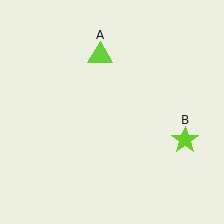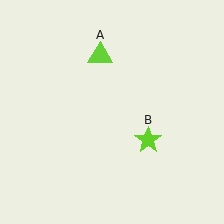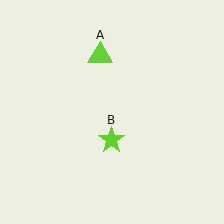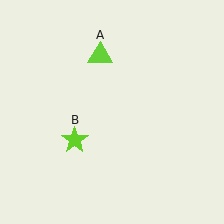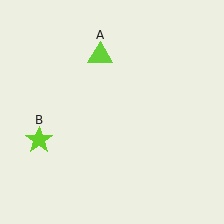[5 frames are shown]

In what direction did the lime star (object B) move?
The lime star (object B) moved left.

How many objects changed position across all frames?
1 object changed position: lime star (object B).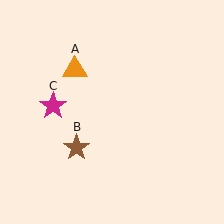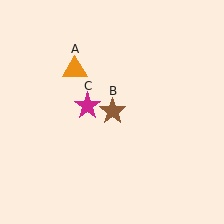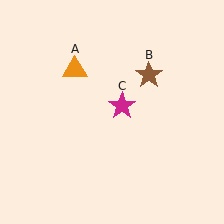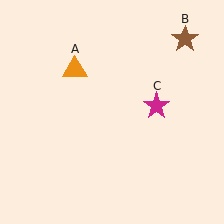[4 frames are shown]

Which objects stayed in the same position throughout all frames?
Orange triangle (object A) remained stationary.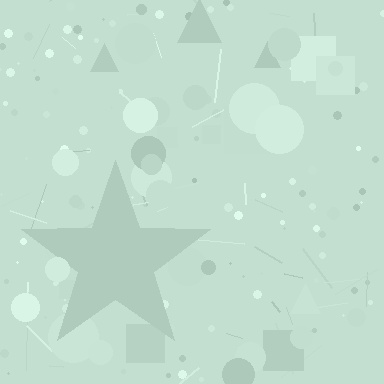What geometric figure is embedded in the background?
A star is embedded in the background.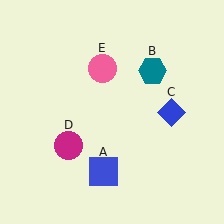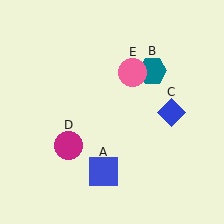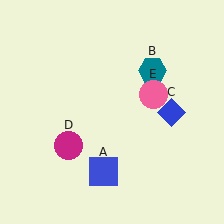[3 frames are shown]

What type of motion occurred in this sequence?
The pink circle (object E) rotated clockwise around the center of the scene.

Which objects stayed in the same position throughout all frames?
Blue square (object A) and teal hexagon (object B) and blue diamond (object C) and magenta circle (object D) remained stationary.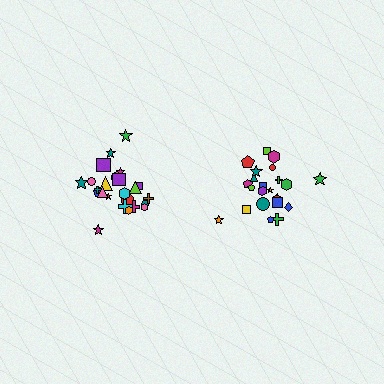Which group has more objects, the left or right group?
The left group.